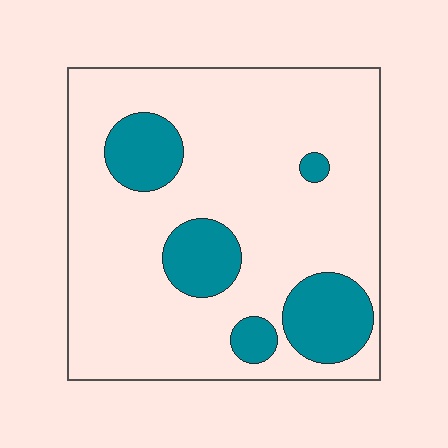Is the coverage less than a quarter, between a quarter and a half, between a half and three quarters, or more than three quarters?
Less than a quarter.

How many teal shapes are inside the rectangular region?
5.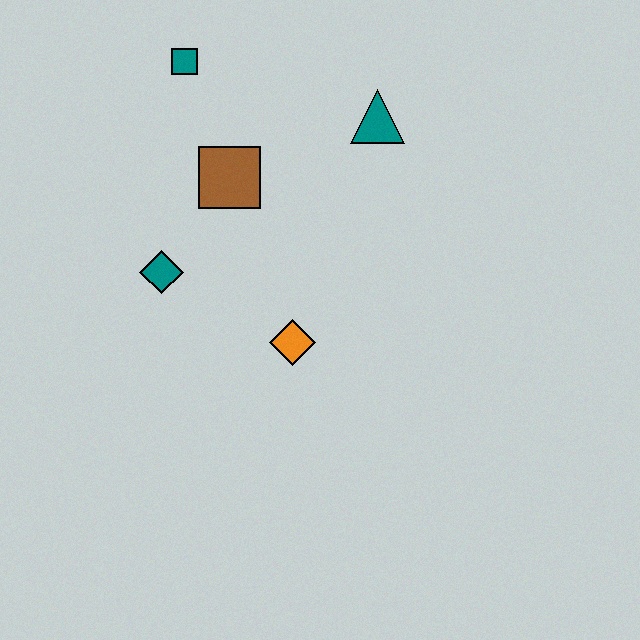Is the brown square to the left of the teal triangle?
Yes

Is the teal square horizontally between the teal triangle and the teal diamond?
Yes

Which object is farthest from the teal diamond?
The teal triangle is farthest from the teal diamond.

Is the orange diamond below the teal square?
Yes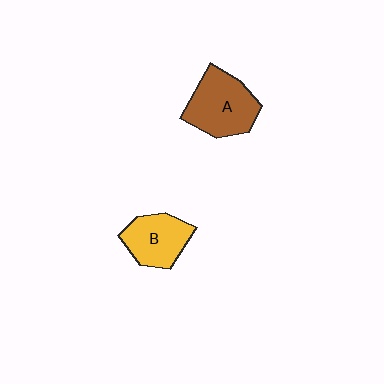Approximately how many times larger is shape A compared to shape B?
Approximately 1.3 times.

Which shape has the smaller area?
Shape B (yellow).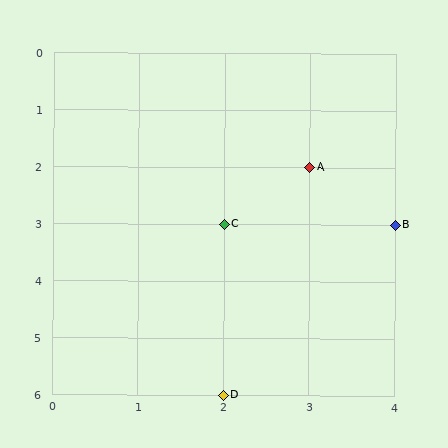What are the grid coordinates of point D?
Point D is at grid coordinates (2, 6).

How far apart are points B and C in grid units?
Points B and C are 2 columns apart.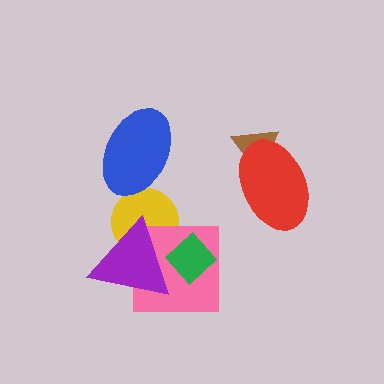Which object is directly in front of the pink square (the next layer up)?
The green diamond is directly in front of the pink square.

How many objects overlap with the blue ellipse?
1 object overlaps with the blue ellipse.